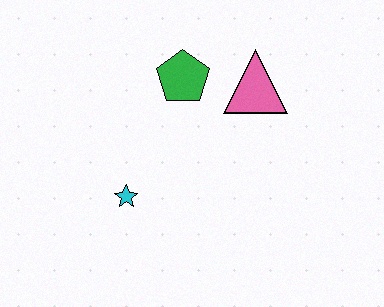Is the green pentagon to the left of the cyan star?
No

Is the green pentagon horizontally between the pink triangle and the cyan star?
Yes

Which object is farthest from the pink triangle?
The cyan star is farthest from the pink triangle.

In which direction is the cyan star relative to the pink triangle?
The cyan star is to the left of the pink triangle.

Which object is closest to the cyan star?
The green pentagon is closest to the cyan star.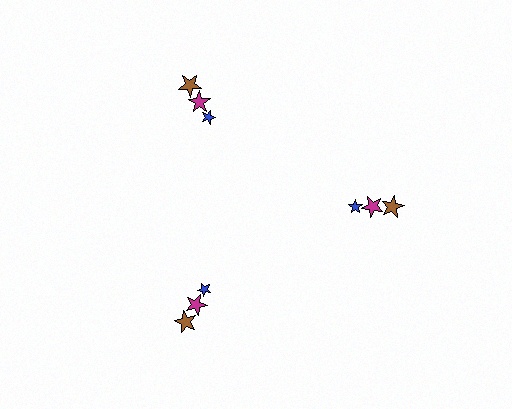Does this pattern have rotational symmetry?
Yes, this pattern has 3-fold rotational symmetry. It looks the same after rotating 120 degrees around the center.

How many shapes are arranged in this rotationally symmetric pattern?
There are 9 shapes, arranged in 3 groups of 3.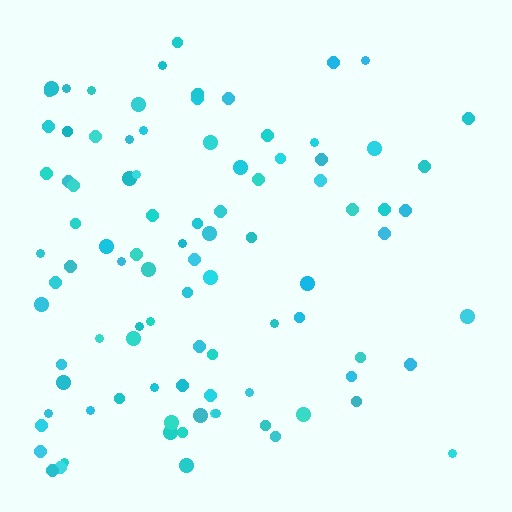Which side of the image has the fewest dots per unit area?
The right.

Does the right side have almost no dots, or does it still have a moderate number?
Still a moderate number, just noticeably fewer than the left.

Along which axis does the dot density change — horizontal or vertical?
Horizontal.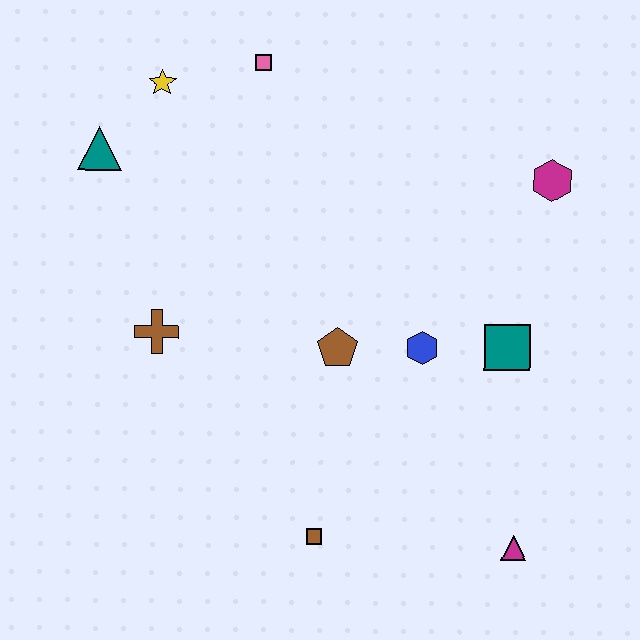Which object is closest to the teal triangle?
The yellow star is closest to the teal triangle.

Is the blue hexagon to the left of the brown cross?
No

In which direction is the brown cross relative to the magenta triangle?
The brown cross is to the left of the magenta triangle.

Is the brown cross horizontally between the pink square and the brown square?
No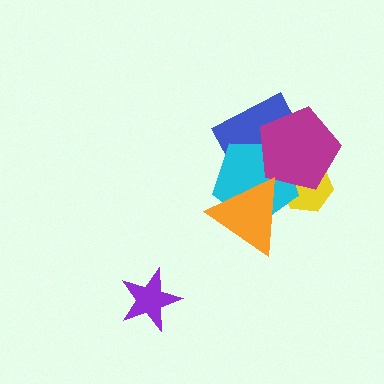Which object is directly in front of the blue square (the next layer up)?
The cyan pentagon is directly in front of the blue square.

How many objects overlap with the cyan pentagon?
4 objects overlap with the cyan pentagon.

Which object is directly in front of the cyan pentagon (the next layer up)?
The magenta pentagon is directly in front of the cyan pentagon.